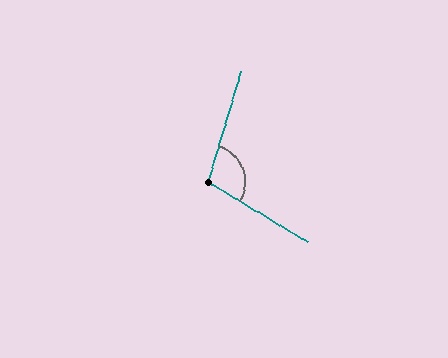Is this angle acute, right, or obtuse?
It is obtuse.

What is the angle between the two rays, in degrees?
Approximately 104 degrees.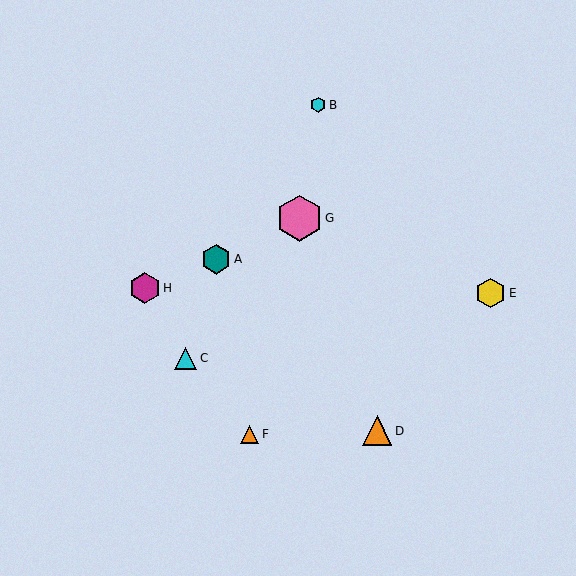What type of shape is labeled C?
Shape C is a cyan triangle.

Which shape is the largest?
The pink hexagon (labeled G) is the largest.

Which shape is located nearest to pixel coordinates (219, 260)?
The teal hexagon (labeled A) at (216, 259) is nearest to that location.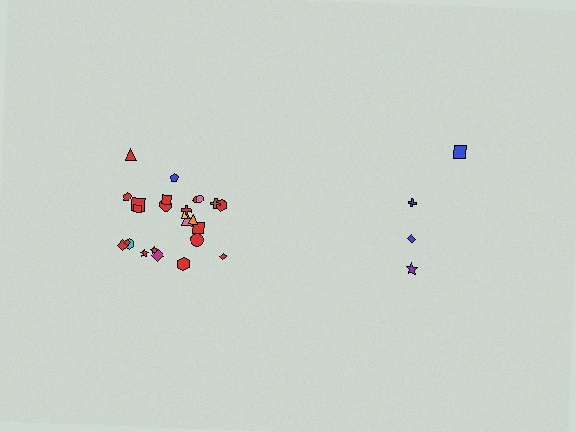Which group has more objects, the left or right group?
The left group.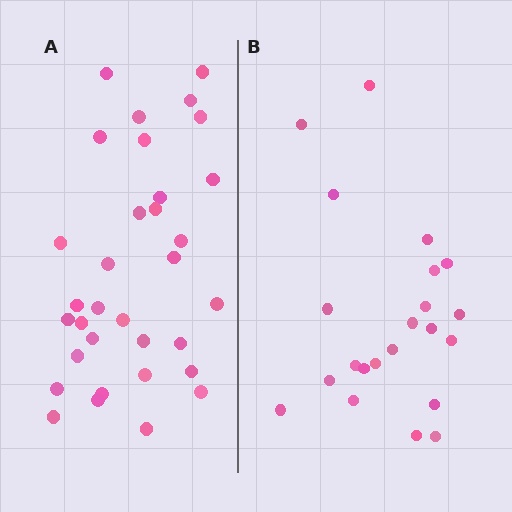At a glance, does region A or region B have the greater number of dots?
Region A (the left region) has more dots.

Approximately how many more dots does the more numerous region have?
Region A has roughly 12 or so more dots than region B.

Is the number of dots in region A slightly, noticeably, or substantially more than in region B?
Region A has substantially more. The ratio is roughly 1.5 to 1.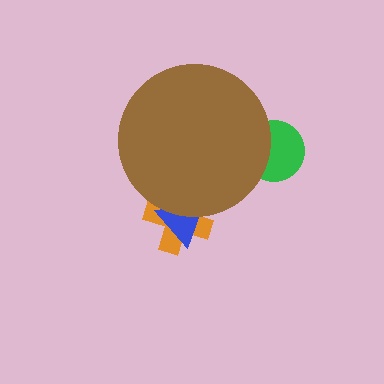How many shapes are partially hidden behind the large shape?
3 shapes are partially hidden.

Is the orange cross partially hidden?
Yes, the orange cross is partially hidden behind the brown circle.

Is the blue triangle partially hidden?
Yes, the blue triangle is partially hidden behind the brown circle.